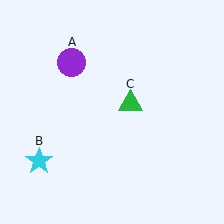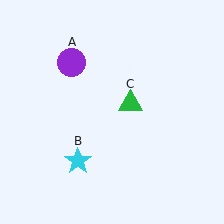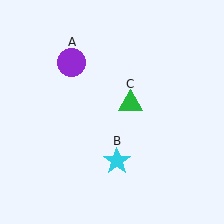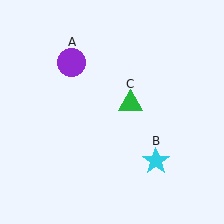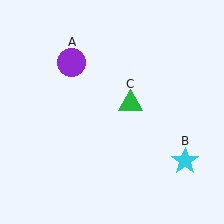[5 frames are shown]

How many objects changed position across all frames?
1 object changed position: cyan star (object B).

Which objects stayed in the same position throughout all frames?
Purple circle (object A) and green triangle (object C) remained stationary.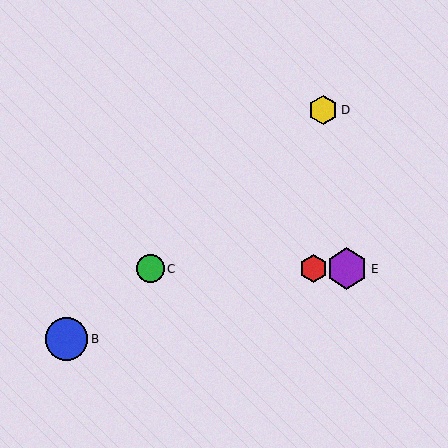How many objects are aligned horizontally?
3 objects (A, C, E) are aligned horizontally.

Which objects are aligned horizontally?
Objects A, C, E are aligned horizontally.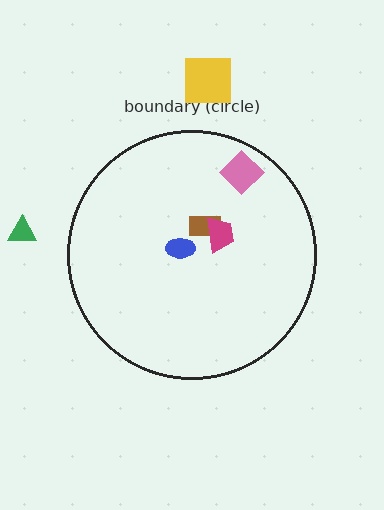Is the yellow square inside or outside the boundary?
Outside.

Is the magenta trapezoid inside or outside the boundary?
Inside.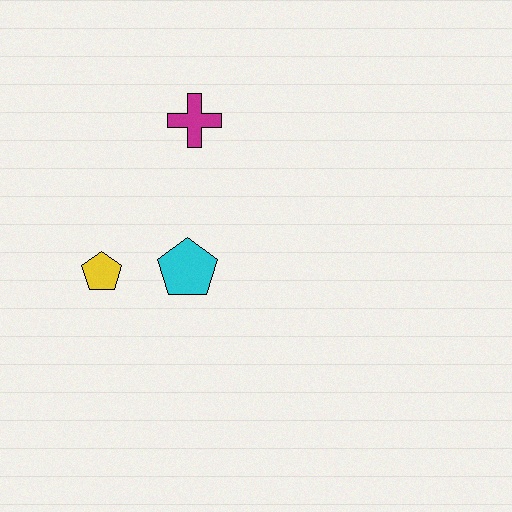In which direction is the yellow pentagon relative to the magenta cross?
The yellow pentagon is below the magenta cross.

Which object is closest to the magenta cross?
The cyan pentagon is closest to the magenta cross.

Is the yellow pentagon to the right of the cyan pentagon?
No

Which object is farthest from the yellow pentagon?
The magenta cross is farthest from the yellow pentagon.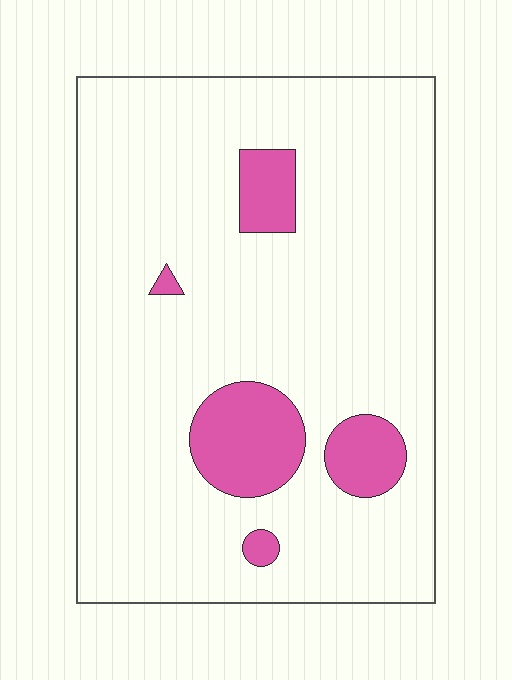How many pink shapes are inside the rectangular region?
5.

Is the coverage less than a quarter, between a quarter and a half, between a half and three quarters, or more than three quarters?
Less than a quarter.